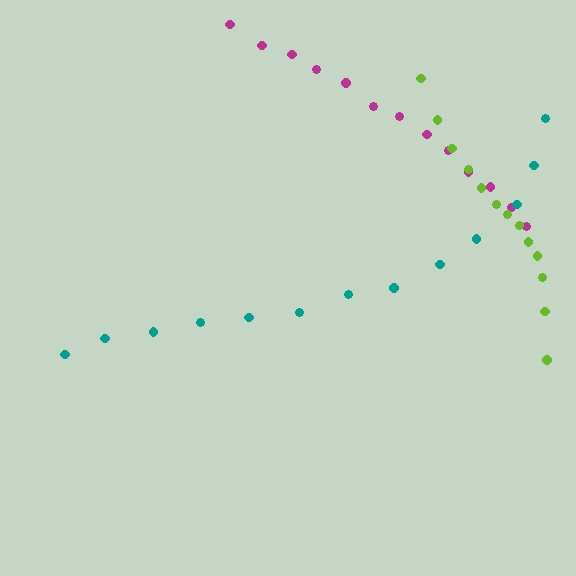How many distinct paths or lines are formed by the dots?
There are 3 distinct paths.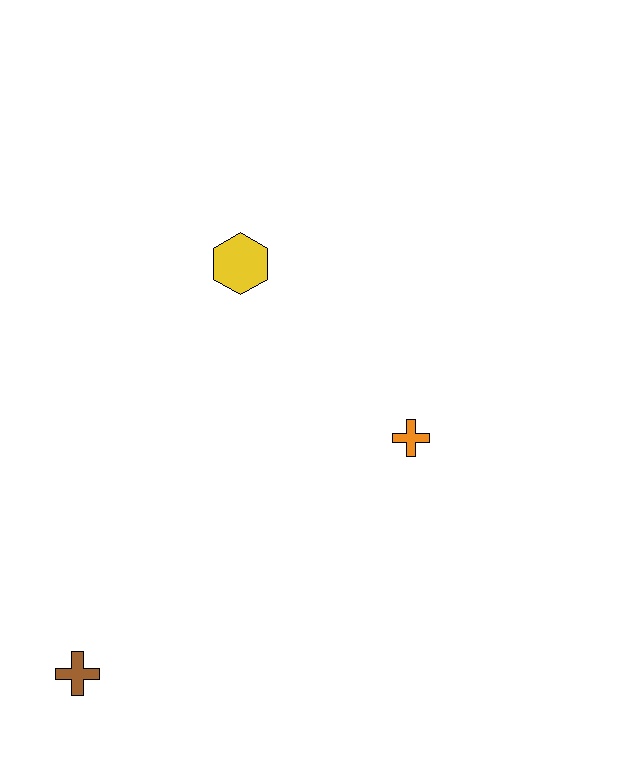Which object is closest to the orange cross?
The yellow hexagon is closest to the orange cross.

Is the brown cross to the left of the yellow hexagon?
Yes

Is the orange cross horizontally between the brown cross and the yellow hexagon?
No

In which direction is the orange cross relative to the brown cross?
The orange cross is to the right of the brown cross.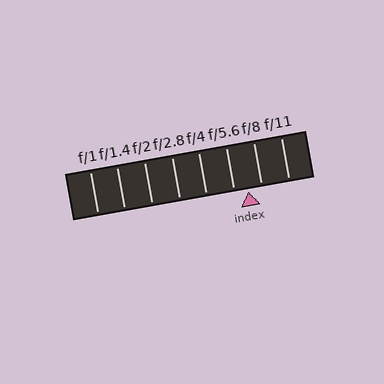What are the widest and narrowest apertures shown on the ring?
The widest aperture shown is f/1 and the narrowest is f/11.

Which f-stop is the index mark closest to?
The index mark is closest to f/5.6.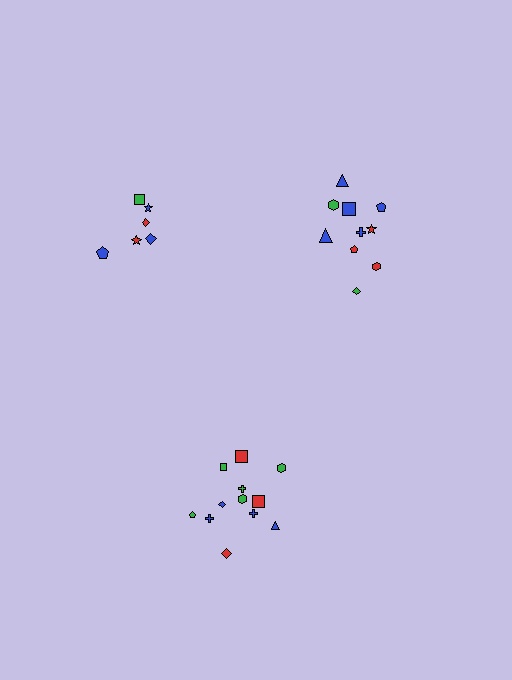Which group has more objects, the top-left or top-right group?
The top-right group.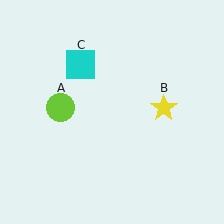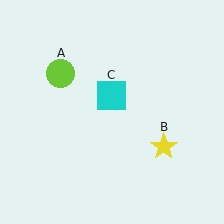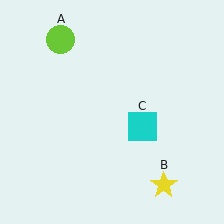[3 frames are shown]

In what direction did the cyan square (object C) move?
The cyan square (object C) moved down and to the right.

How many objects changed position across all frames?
3 objects changed position: lime circle (object A), yellow star (object B), cyan square (object C).